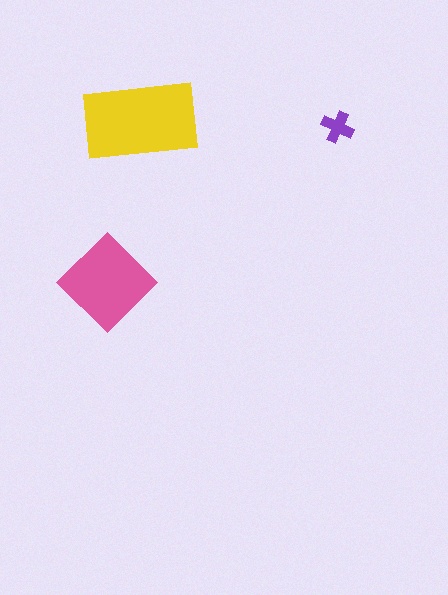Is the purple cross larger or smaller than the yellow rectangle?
Smaller.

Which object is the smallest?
The purple cross.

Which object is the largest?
The yellow rectangle.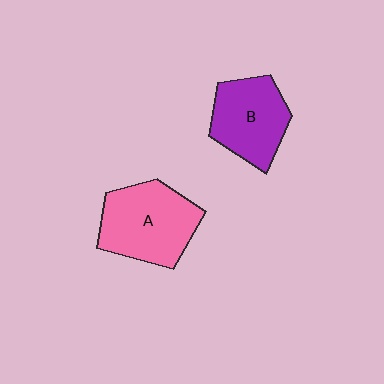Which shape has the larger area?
Shape A (pink).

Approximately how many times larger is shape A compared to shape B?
Approximately 1.2 times.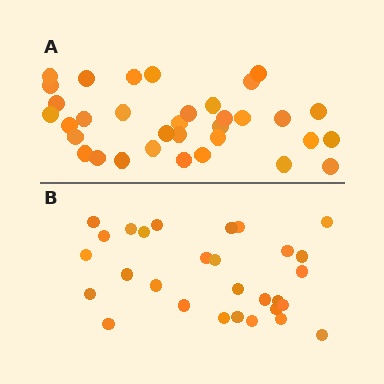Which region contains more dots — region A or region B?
Region A (the top region) has more dots.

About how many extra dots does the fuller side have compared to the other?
Region A has about 5 more dots than region B.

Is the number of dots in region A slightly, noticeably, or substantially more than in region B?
Region A has only slightly more — the two regions are fairly close. The ratio is roughly 1.2 to 1.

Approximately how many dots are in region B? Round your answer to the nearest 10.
About 30 dots. (The exact count is 29, which rounds to 30.)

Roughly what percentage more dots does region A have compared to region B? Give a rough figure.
About 15% more.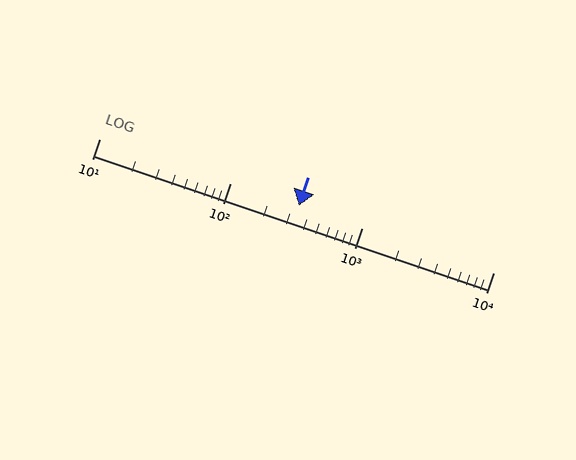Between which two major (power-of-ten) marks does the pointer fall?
The pointer is between 100 and 1000.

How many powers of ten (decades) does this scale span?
The scale spans 3 decades, from 10 to 10000.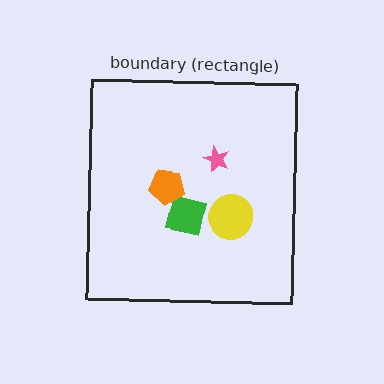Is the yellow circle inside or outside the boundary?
Inside.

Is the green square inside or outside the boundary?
Inside.